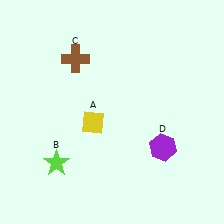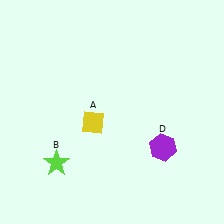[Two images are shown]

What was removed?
The brown cross (C) was removed in Image 2.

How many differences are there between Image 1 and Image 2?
There is 1 difference between the two images.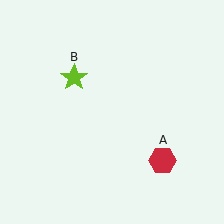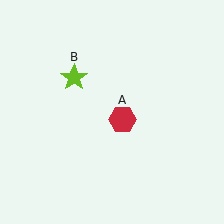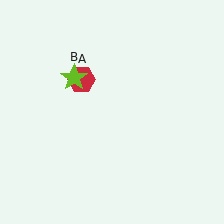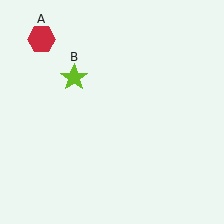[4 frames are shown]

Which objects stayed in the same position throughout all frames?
Lime star (object B) remained stationary.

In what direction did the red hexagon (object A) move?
The red hexagon (object A) moved up and to the left.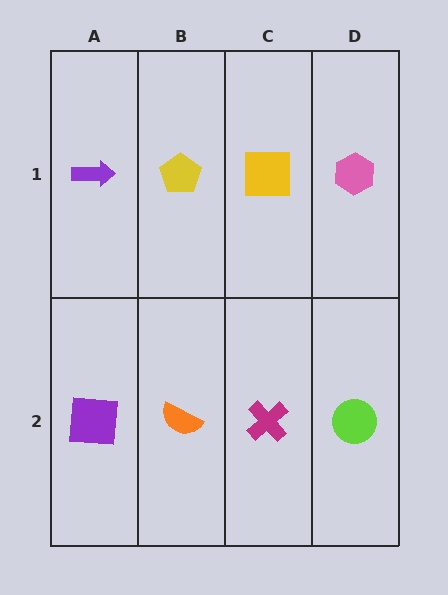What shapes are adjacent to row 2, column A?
A purple arrow (row 1, column A), an orange semicircle (row 2, column B).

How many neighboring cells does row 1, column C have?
3.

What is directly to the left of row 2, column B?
A purple square.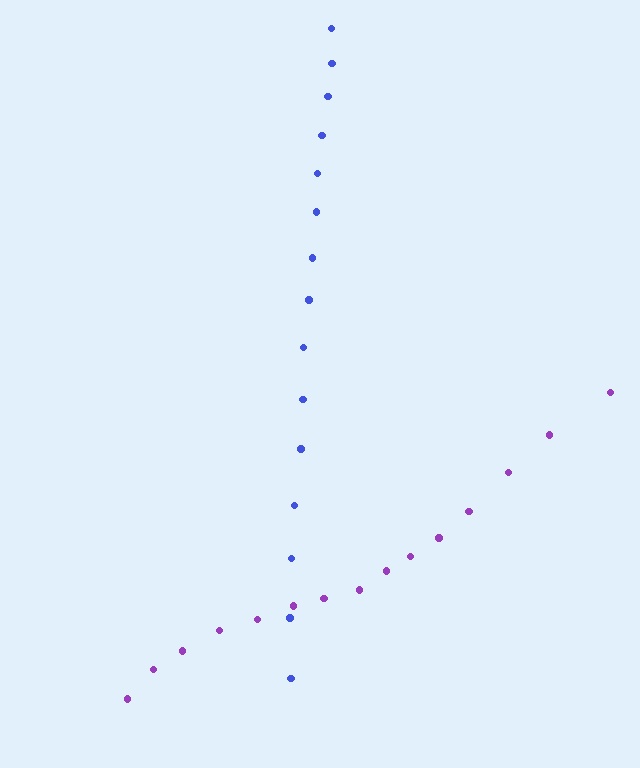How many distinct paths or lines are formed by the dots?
There are 2 distinct paths.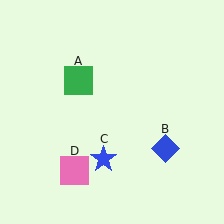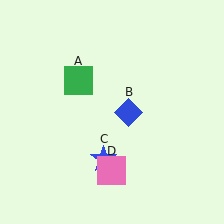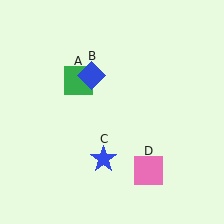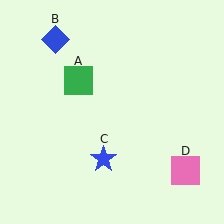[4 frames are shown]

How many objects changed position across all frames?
2 objects changed position: blue diamond (object B), pink square (object D).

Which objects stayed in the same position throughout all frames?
Green square (object A) and blue star (object C) remained stationary.